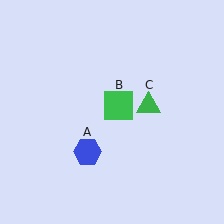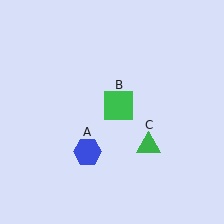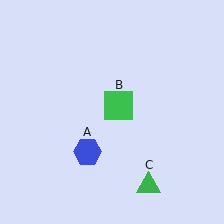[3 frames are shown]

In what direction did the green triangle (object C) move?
The green triangle (object C) moved down.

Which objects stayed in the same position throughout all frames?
Blue hexagon (object A) and green square (object B) remained stationary.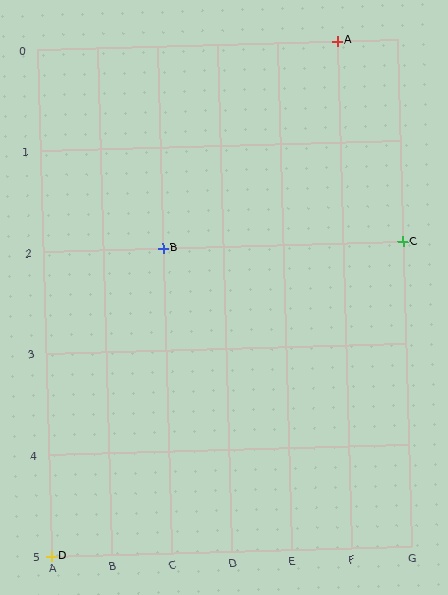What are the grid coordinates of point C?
Point C is at grid coordinates (G, 2).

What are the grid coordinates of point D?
Point D is at grid coordinates (A, 5).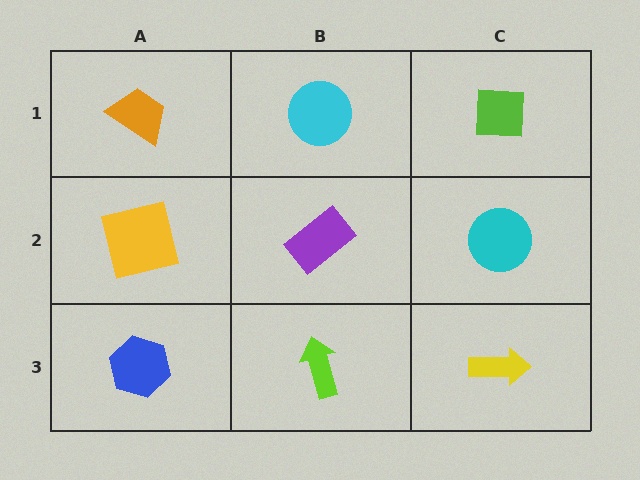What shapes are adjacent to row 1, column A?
A yellow square (row 2, column A), a cyan circle (row 1, column B).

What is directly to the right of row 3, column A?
A lime arrow.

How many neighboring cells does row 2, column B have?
4.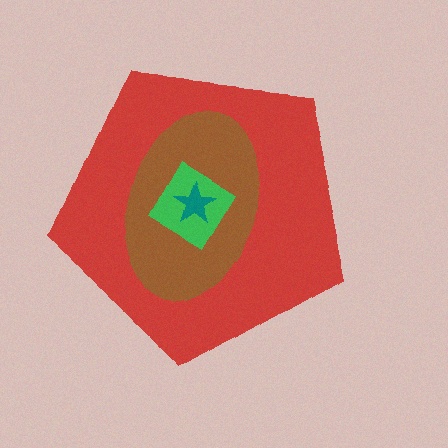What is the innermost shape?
The teal star.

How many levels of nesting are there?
4.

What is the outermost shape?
The red pentagon.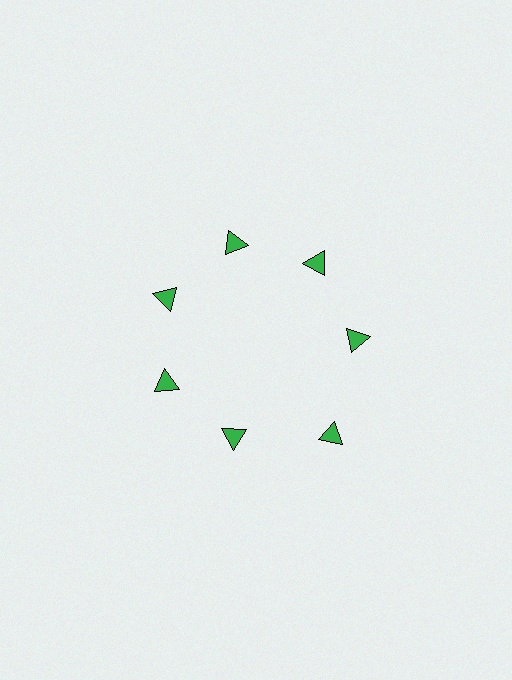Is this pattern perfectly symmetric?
No. The 7 green triangles are arranged in a ring, but one element near the 5 o'clock position is pushed outward from the center, breaking the 7-fold rotational symmetry.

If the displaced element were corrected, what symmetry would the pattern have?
It would have 7-fold rotational symmetry — the pattern would map onto itself every 51 degrees.